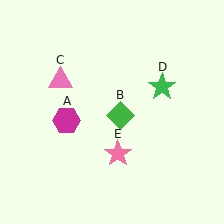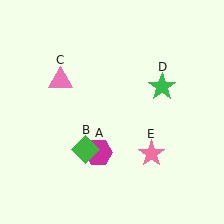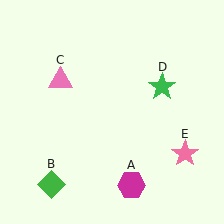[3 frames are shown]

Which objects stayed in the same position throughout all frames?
Pink triangle (object C) and green star (object D) remained stationary.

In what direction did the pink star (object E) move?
The pink star (object E) moved right.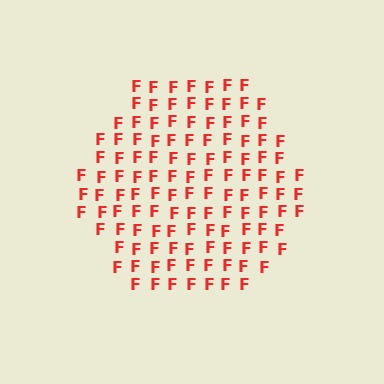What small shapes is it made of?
It is made of small letter F's.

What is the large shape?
The large shape is a hexagon.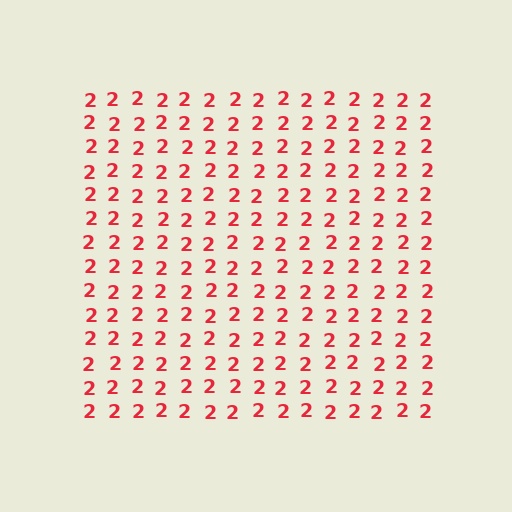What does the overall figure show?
The overall figure shows a square.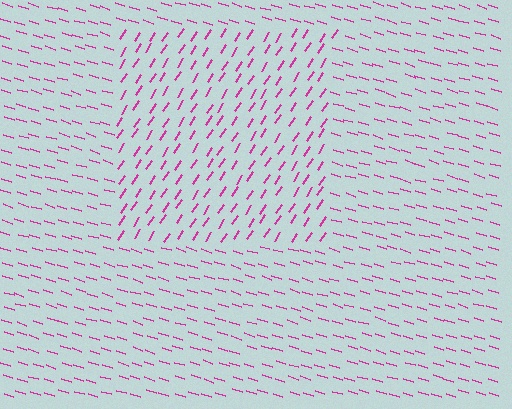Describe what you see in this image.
The image is filled with small magenta line segments. A rectangle region in the image has lines oriented differently from the surrounding lines, creating a visible texture boundary.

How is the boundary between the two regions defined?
The boundary is defined purely by a change in line orientation (approximately 74 degrees difference). All lines are the same color and thickness.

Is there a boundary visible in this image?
Yes, there is a texture boundary formed by a change in line orientation.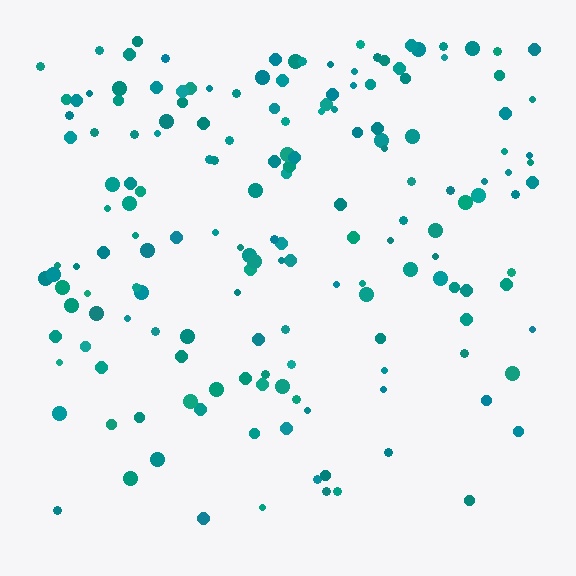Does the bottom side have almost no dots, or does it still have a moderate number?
Still a moderate number, just noticeably fewer than the top.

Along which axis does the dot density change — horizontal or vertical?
Vertical.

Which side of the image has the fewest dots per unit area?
The bottom.